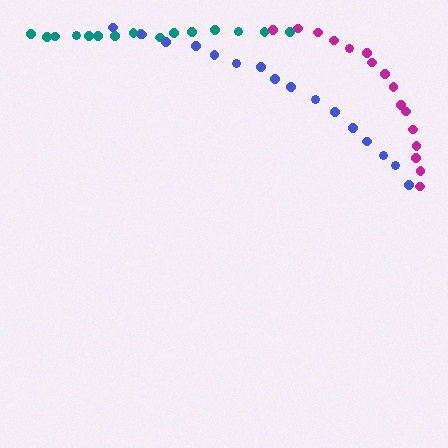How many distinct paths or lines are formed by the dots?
There are 3 distinct paths.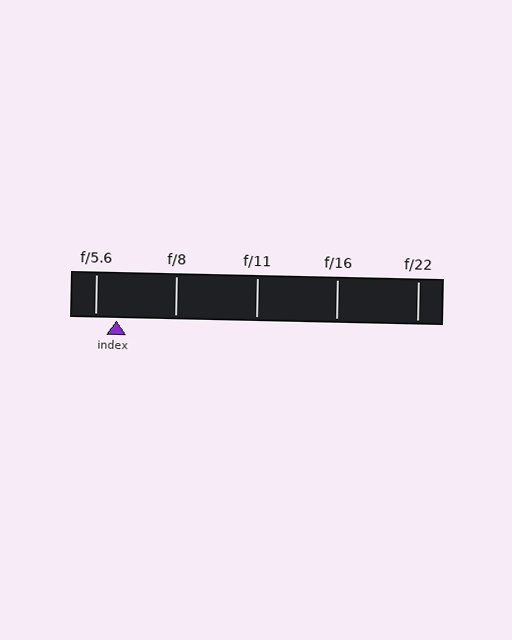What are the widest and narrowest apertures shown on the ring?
The widest aperture shown is f/5.6 and the narrowest is f/22.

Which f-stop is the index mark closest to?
The index mark is closest to f/5.6.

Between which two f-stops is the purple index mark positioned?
The index mark is between f/5.6 and f/8.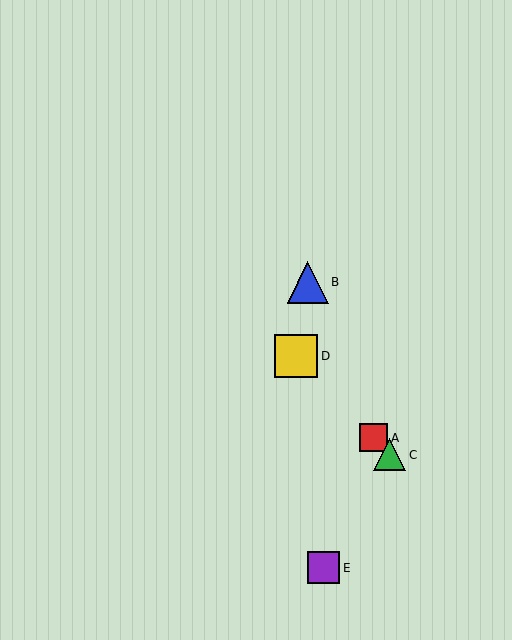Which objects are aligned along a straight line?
Objects A, C, D are aligned along a straight line.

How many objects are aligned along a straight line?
3 objects (A, C, D) are aligned along a straight line.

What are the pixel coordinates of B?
Object B is at (308, 282).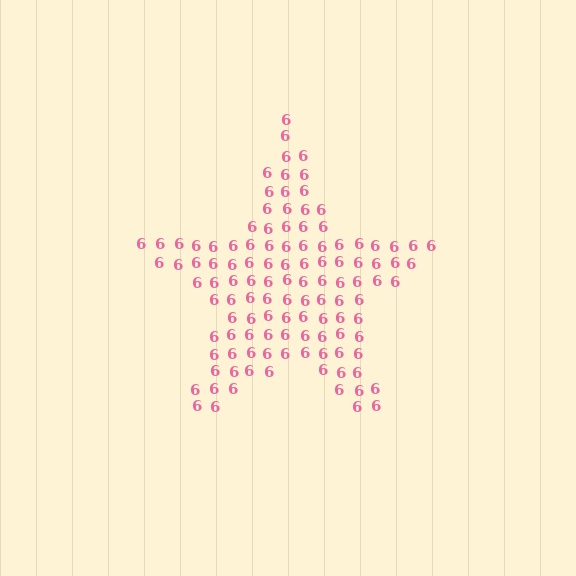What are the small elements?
The small elements are digit 6's.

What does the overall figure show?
The overall figure shows a star.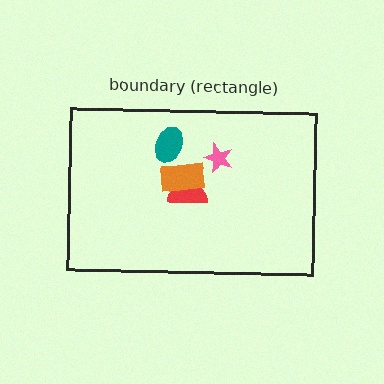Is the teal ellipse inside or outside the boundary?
Inside.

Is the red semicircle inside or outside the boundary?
Inside.